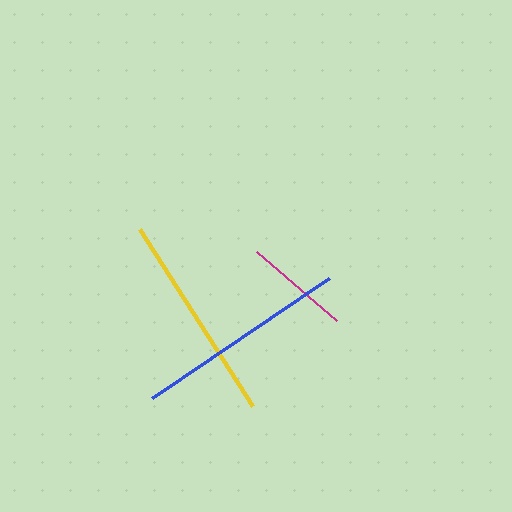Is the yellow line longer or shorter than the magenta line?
The yellow line is longer than the magenta line.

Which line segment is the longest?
The blue line is the longest at approximately 213 pixels.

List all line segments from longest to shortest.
From longest to shortest: blue, yellow, magenta.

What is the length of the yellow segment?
The yellow segment is approximately 210 pixels long.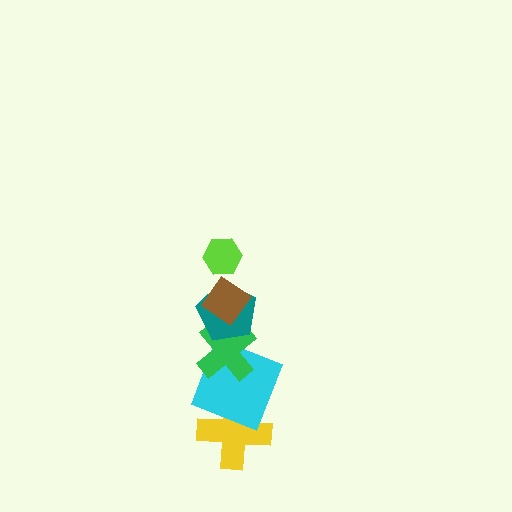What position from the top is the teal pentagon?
The teal pentagon is 3rd from the top.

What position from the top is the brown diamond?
The brown diamond is 2nd from the top.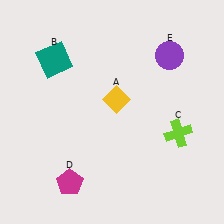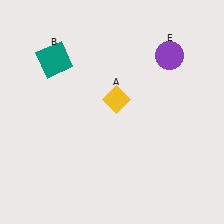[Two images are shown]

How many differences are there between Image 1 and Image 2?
There are 2 differences between the two images.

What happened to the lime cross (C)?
The lime cross (C) was removed in Image 2. It was in the bottom-right area of Image 1.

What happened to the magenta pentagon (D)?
The magenta pentagon (D) was removed in Image 2. It was in the bottom-left area of Image 1.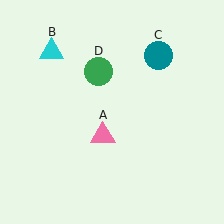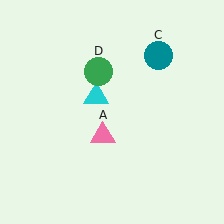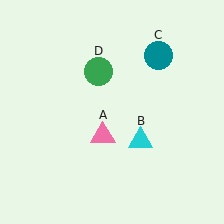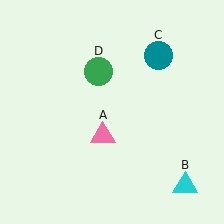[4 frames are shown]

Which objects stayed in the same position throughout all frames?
Pink triangle (object A) and teal circle (object C) and green circle (object D) remained stationary.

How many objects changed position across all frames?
1 object changed position: cyan triangle (object B).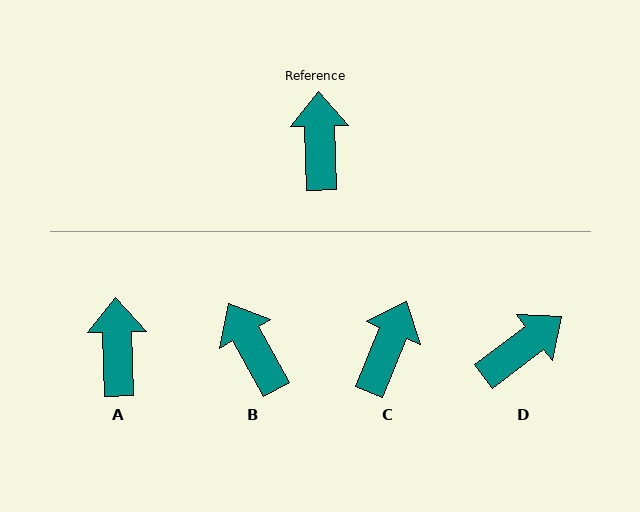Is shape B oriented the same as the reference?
No, it is off by about 27 degrees.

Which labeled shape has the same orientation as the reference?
A.